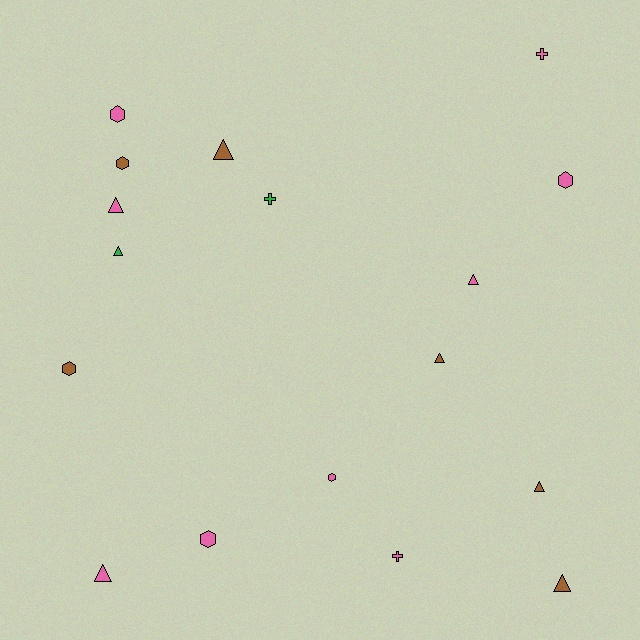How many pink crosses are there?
There are 2 pink crosses.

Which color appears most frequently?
Pink, with 9 objects.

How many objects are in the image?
There are 17 objects.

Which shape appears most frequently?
Triangle, with 8 objects.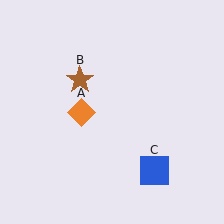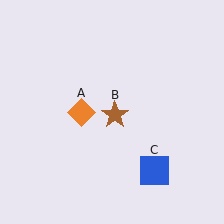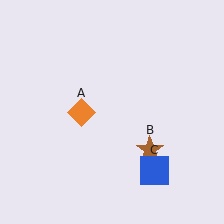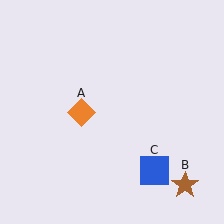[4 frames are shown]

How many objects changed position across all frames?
1 object changed position: brown star (object B).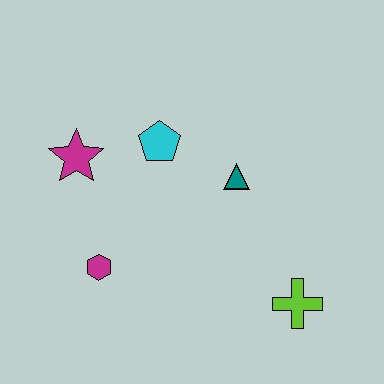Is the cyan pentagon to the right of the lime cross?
No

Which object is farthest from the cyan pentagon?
The lime cross is farthest from the cyan pentagon.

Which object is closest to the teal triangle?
The cyan pentagon is closest to the teal triangle.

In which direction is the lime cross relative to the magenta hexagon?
The lime cross is to the right of the magenta hexagon.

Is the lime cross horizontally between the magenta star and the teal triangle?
No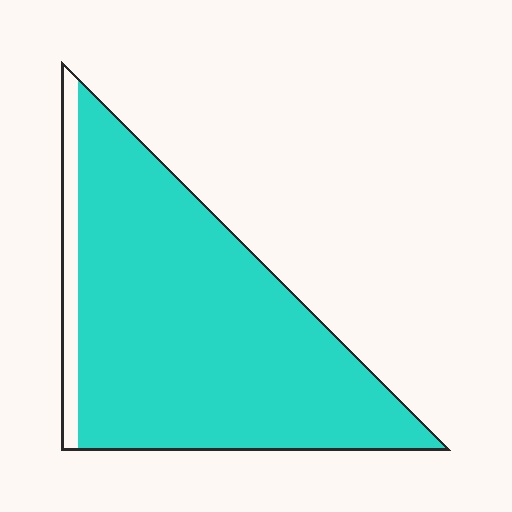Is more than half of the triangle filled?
Yes.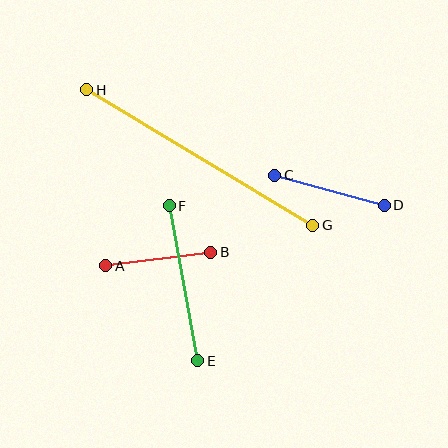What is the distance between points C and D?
The distance is approximately 114 pixels.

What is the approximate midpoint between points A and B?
The midpoint is at approximately (158, 259) pixels.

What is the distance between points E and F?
The distance is approximately 158 pixels.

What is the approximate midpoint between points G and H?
The midpoint is at approximately (200, 158) pixels.